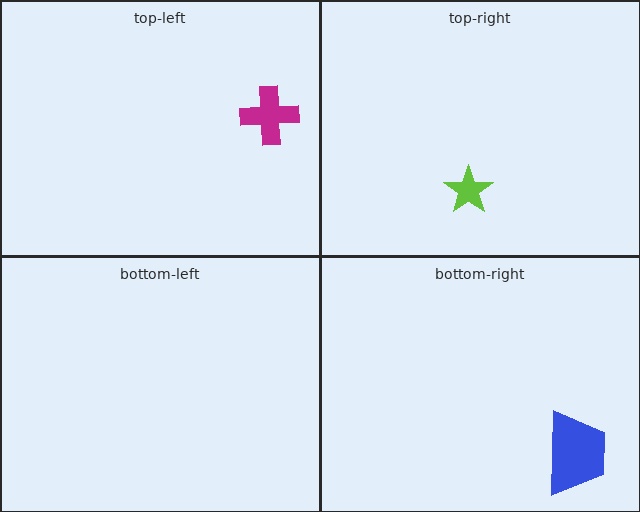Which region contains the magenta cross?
The top-left region.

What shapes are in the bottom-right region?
The blue trapezoid.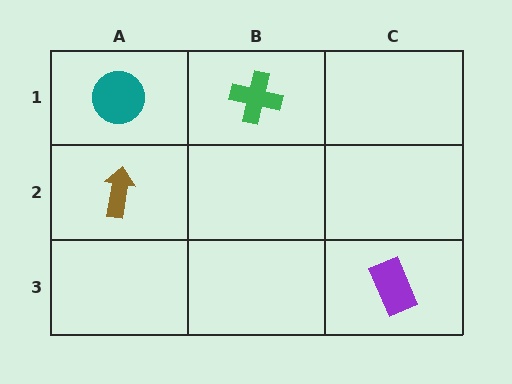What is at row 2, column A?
A brown arrow.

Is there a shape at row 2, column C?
No, that cell is empty.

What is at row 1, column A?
A teal circle.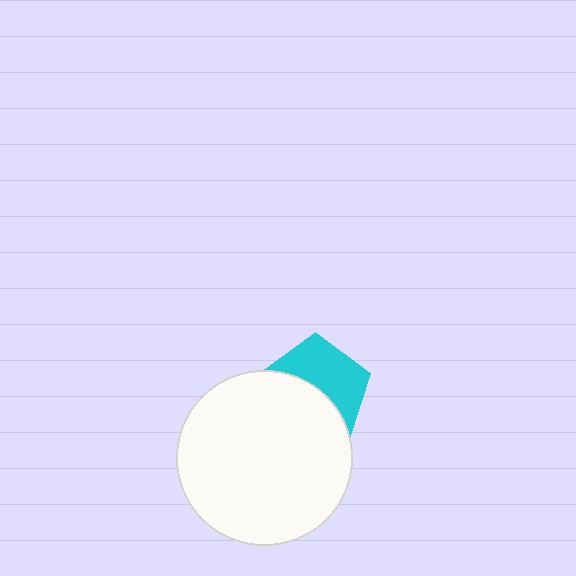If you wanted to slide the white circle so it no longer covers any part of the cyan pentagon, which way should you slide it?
Slide it down — that is the most direct way to separate the two shapes.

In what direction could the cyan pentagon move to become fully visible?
The cyan pentagon could move up. That would shift it out from behind the white circle entirely.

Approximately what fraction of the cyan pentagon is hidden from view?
Roughly 50% of the cyan pentagon is hidden behind the white circle.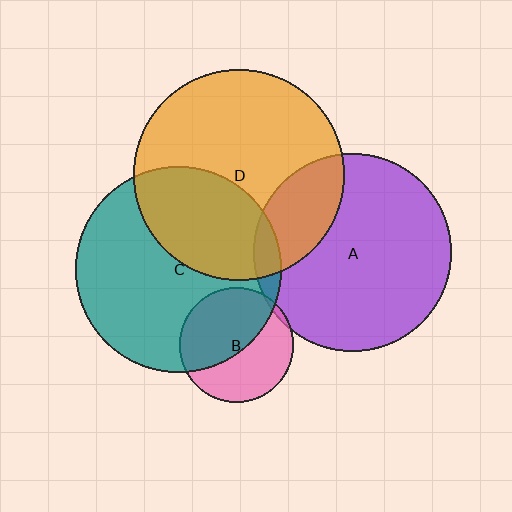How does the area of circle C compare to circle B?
Approximately 3.2 times.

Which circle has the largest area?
Circle D (orange).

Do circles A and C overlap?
Yes.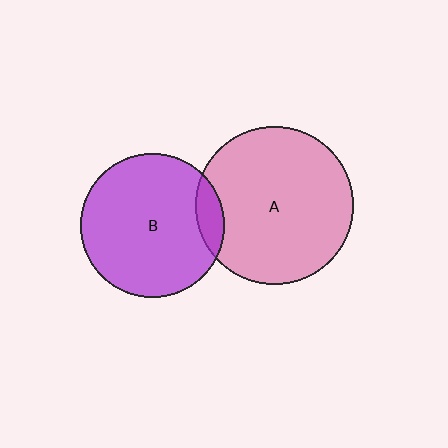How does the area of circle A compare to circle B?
Approximately 1.2 times.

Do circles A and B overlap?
Yes.